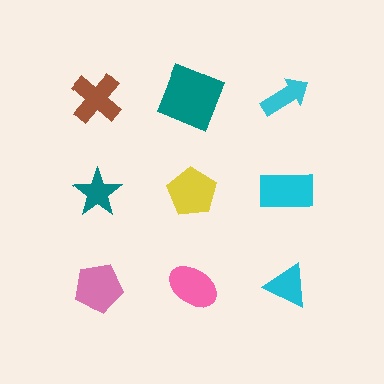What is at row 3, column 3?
A cyan triangle.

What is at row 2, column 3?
A cyan rectangle.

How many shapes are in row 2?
3 shapes.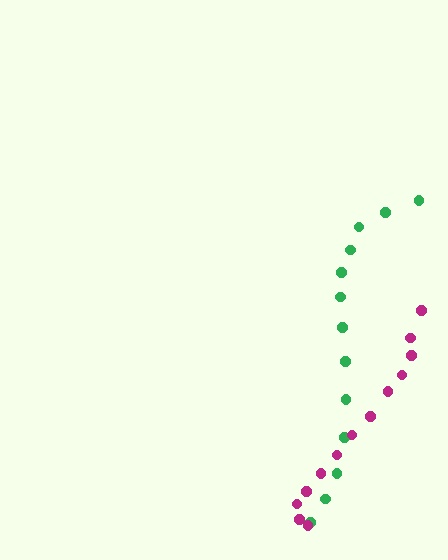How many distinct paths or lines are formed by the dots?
There are 2 distinct paths.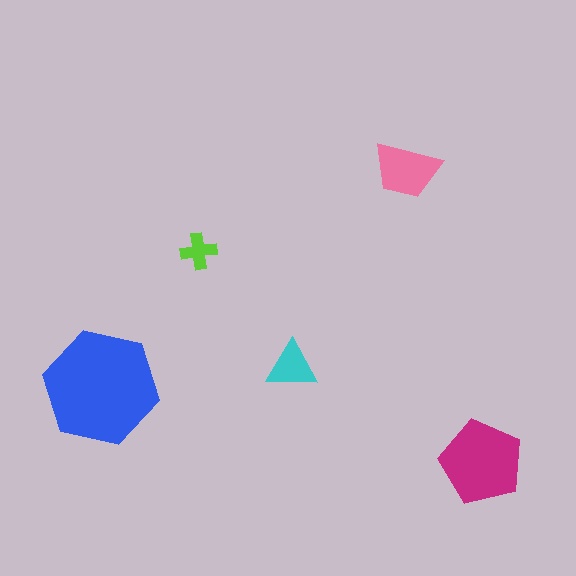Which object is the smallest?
The lime cross.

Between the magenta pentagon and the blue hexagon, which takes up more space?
The blue hexagon.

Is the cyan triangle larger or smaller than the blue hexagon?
Smaller.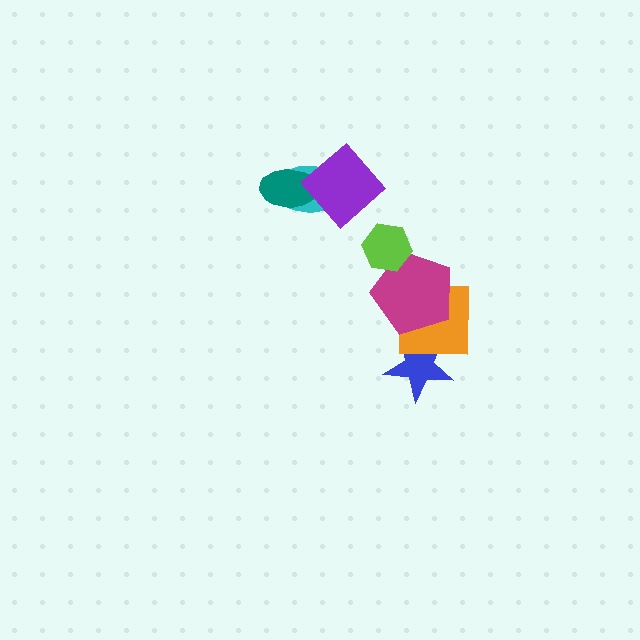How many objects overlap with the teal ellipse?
2 objects overlap with the teal ellipse.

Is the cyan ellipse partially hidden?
Yes, it is partially covered by another shape.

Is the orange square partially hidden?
Yes, it is partially covered by another shape.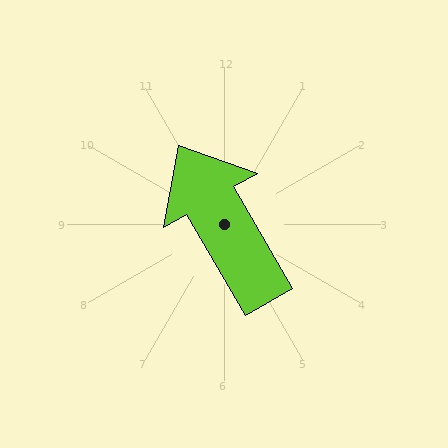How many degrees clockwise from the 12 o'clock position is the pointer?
Approximately 330 degrees.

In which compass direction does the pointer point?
Northwest.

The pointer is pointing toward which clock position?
Roughly 11 o'clock.